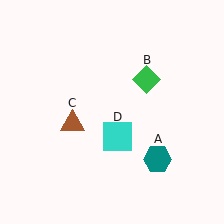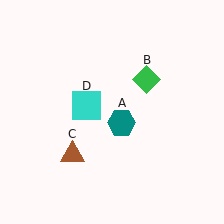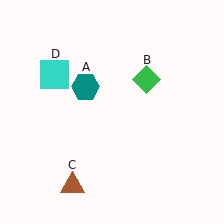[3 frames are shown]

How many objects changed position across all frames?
3 objects changed position: teal hexagon (object A), brown triangle (object C), cyan square (object D).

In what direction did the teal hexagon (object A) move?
The teal hexagon (object A) moved up and to the left.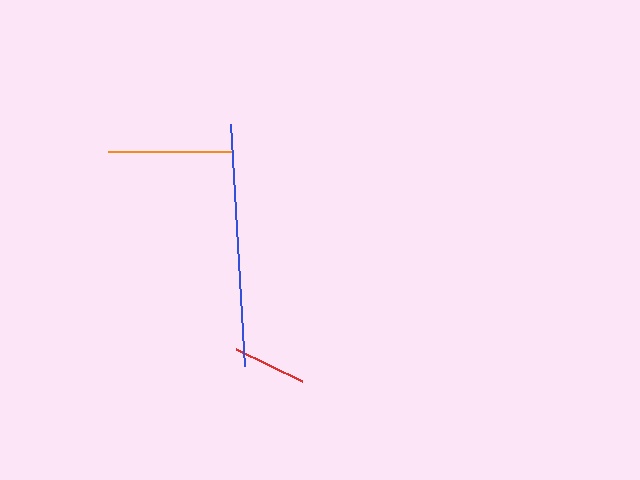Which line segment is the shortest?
The red line is the shortest at approximately 74 pixels.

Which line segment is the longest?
The blue line is the longest at approximately 243 pixels.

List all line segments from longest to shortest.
From longest to shortest: blue, orange, red.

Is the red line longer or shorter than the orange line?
The orange line is longer than the red line.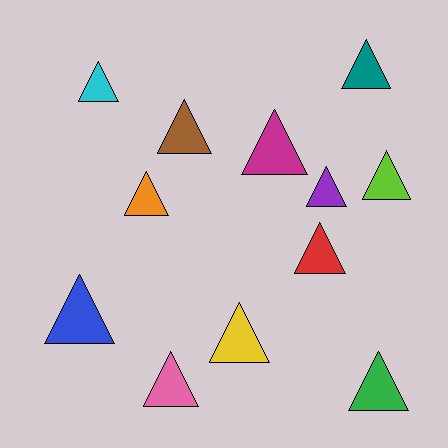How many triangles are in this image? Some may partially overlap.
There are 12 triangles.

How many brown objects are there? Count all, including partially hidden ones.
There is 1 brown object.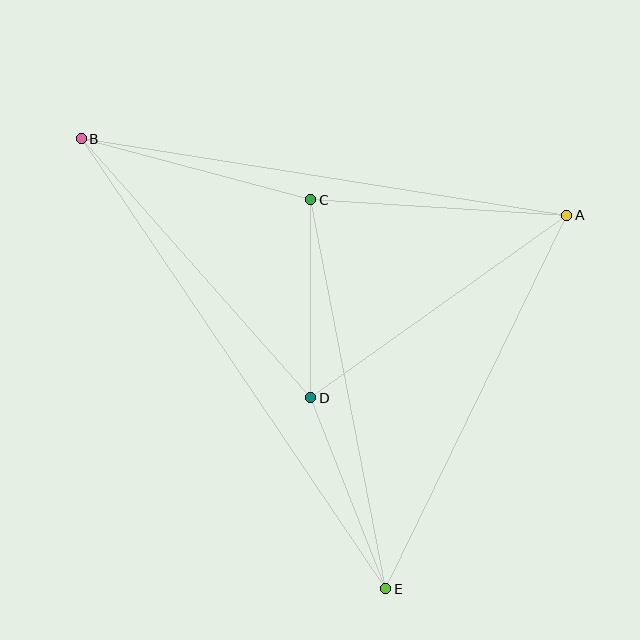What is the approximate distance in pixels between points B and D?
The distance between B and D is approximately 346 pixels.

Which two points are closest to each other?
Points C and D are closest to each other.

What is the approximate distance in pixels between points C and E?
The distance between C and E is approximately 396 pixels.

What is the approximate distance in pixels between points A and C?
The distance between A and C is approximately 256 pixels.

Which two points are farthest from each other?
Points B and E are farthest from each other.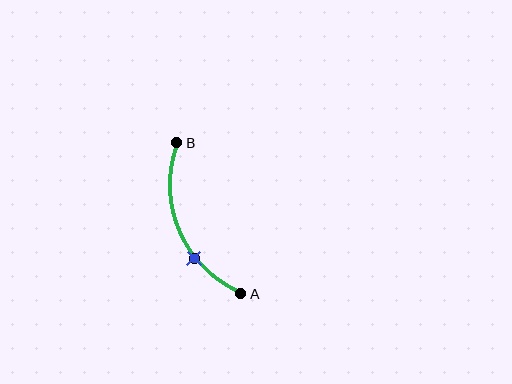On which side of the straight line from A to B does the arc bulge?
The arc bulges to the left of the straight line connecting A and B.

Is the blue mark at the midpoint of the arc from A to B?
No. The blue mark lies on the arc but is closer to endpoint A. The arc midpoint would be at the point on the curve equidistant along the arc from both A and B.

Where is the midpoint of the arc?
The arc midpoint is the point on the curve farthest from the straight line joining A and B. It sits to the left of that line.